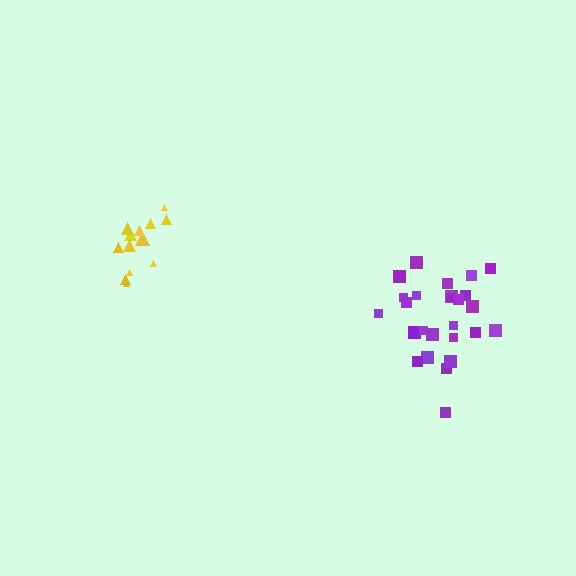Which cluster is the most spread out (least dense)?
Yellow.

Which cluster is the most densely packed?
Purple.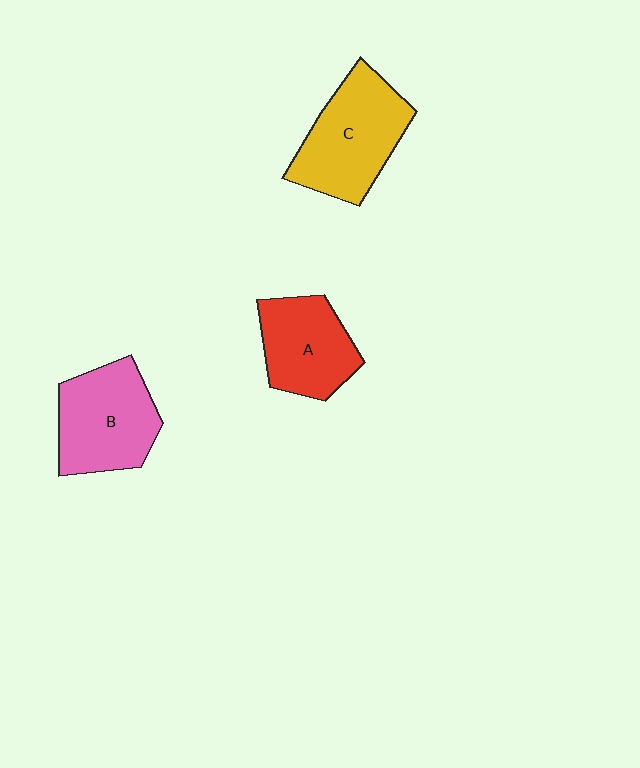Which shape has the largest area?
Shape C (yellow).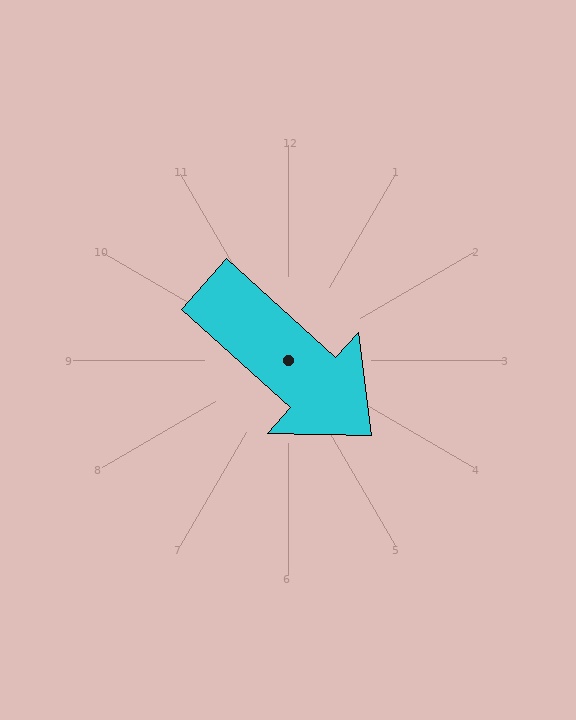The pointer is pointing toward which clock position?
Roughly 4 o'clock.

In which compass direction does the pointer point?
Southeast.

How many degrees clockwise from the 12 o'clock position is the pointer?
Approximately 132 degrees.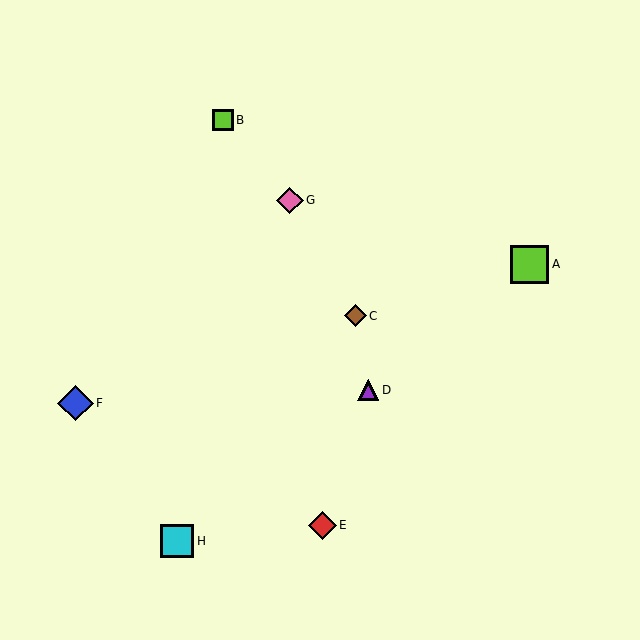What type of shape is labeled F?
Shape F is a blue diamond.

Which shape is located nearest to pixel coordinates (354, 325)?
The brown diamond (labeled C) at (355, 316) is nearest to that location.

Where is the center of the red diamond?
The center of the red diamond is at (322, 525).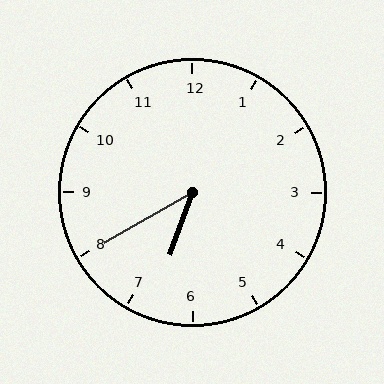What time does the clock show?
6:40.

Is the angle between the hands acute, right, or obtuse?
It is acute.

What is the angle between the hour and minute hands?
Approximately 40 degrees.